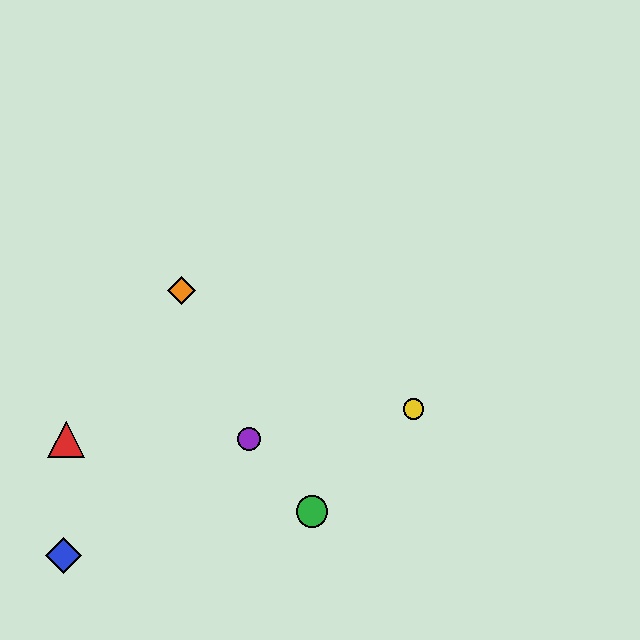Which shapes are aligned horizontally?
The red triangle, the purple circle are aligned horizontally.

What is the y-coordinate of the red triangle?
The red triangle is at y≈439.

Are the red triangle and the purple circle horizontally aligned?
Yes, both are at y≈439.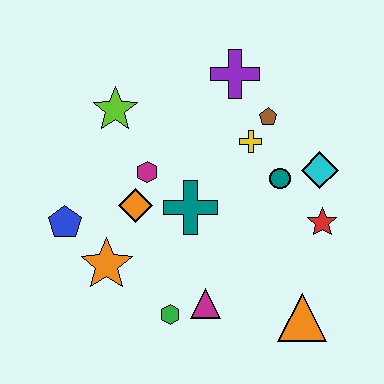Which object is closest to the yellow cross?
The brown pentagon is closest to the yellow cross.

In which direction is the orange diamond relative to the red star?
The orange diamond is to the left of the red star.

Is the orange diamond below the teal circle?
Yes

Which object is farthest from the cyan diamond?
The blue pentagon is farthest from the cyan diamond.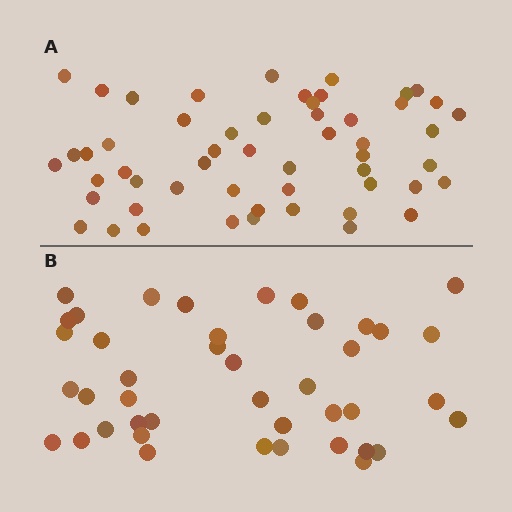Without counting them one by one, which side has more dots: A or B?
Region A (the top region) has more dots.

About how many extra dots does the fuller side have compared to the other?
Region A has roughly 12 or so more dots than region B.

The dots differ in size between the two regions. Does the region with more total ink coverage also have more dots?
No. Region B has more total ink coverage because its dots are larger, but region A actually contains more individual dots. Total area can be misleading — the number of items is what matters here.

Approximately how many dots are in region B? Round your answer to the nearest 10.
About 40 dots. (The exact count is 42, which rounds to 40.)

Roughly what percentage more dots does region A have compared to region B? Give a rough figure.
About 30% more.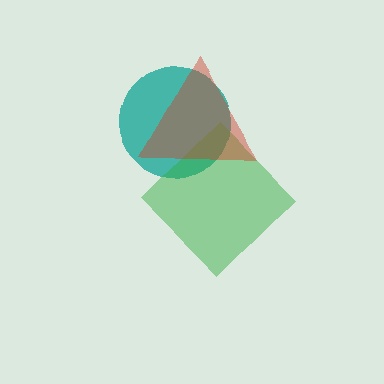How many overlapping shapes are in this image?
There are 3 overlapping shapes in the image.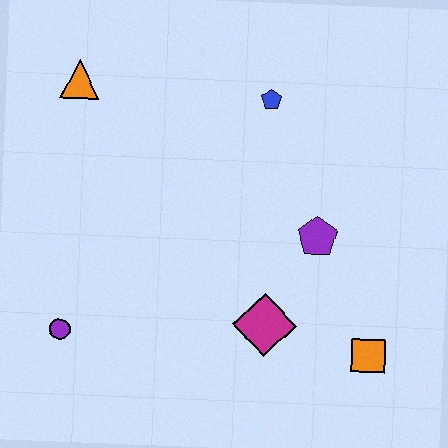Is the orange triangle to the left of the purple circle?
No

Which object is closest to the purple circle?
The magenta diamond is closest to the purple circle.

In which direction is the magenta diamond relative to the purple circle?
The magenta diamond is to the right of the purple circle.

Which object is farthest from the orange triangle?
The orange square is farthest from the orange triangle.